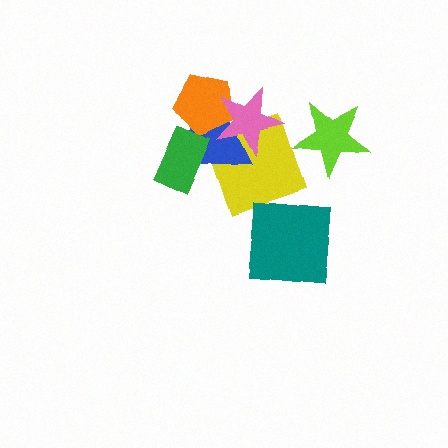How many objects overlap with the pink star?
3 objects overlap with the pink star.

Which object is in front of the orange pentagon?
The pink star is in front of the orange pentagon.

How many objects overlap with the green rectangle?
1 object overlaps with the green rectangle.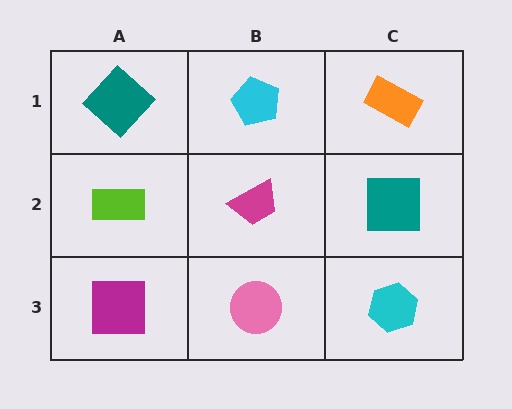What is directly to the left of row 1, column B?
A teal diamond.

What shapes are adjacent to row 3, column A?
A lime rectangle (row 2, column A), a pink circle (row 3, column B).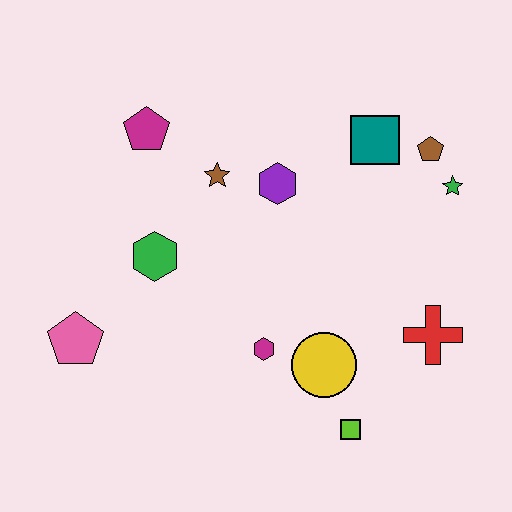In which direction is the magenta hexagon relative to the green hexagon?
The magenta hexagon is to the right of the green hexagon.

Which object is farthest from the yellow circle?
The magenta pentagon is farthest from the yellow circle.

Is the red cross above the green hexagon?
No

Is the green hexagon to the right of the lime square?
No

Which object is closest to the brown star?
The purple hexagon is closest to the brown star.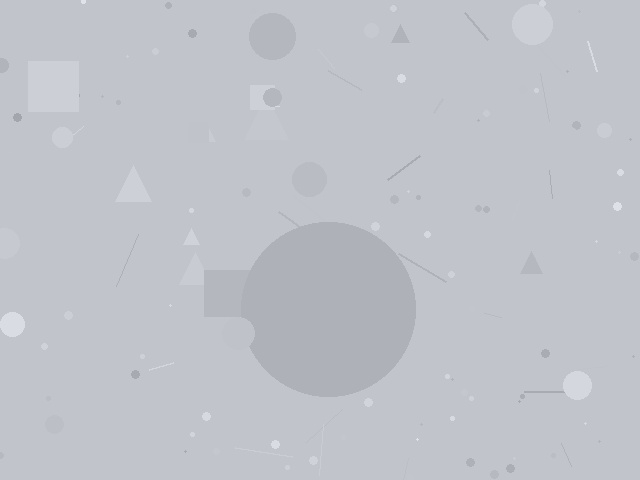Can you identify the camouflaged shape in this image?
The camouflaged shape is a circle.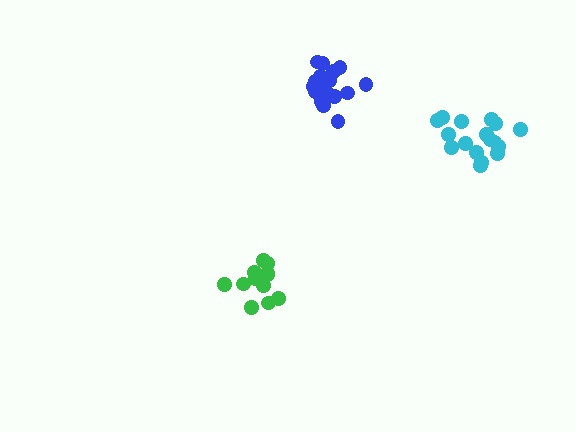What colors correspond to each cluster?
The clusters are colored: cyan, green, blue.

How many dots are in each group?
Group 1: 17 dots, Group 2: 12 dots, Group 3: 18 dots (47 total).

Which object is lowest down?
The green cluster is bottommost.